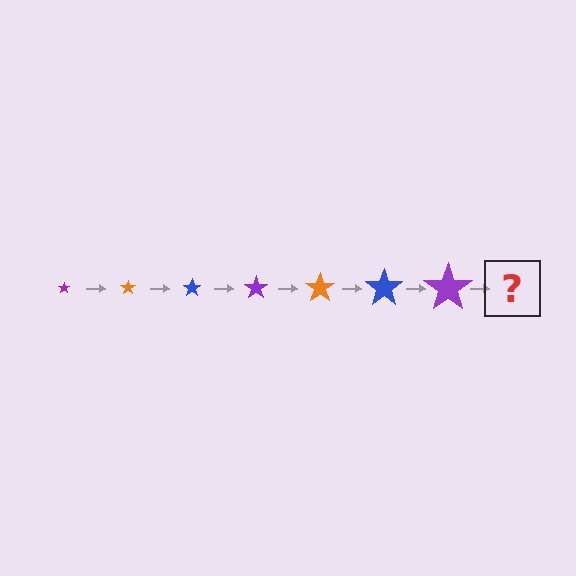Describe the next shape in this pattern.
It should be an orange star, larger than the previous one.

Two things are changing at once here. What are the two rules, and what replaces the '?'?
The two rules are that the star grows larger each step and the color cycles through purple, orange, and blue. The '?' should be an orange star, larger than the previous one.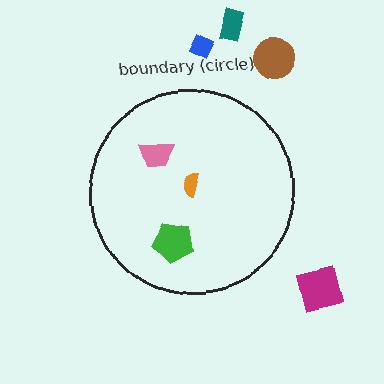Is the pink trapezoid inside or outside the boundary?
Inside.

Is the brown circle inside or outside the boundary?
Outside.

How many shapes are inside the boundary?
3 inside, 4 outside.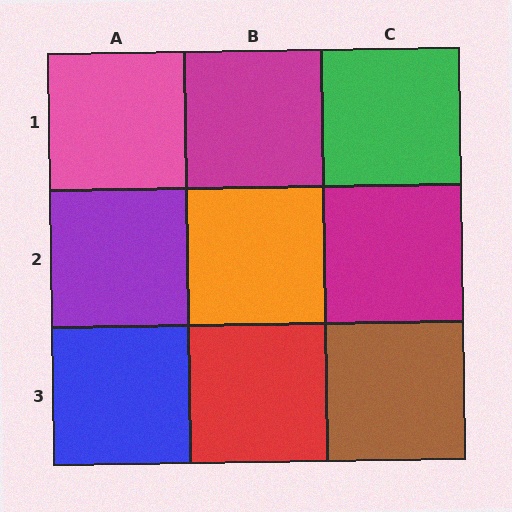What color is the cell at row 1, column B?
Magenta.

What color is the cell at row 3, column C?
Brown.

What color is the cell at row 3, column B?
Red.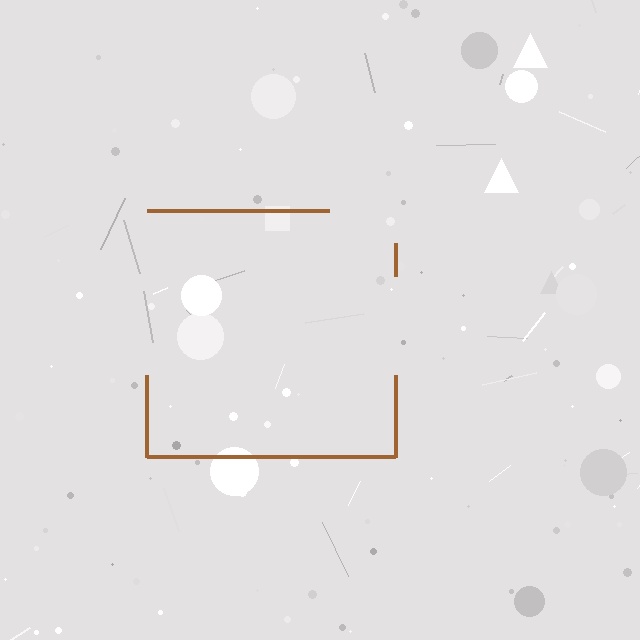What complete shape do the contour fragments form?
The contour fragments form a square.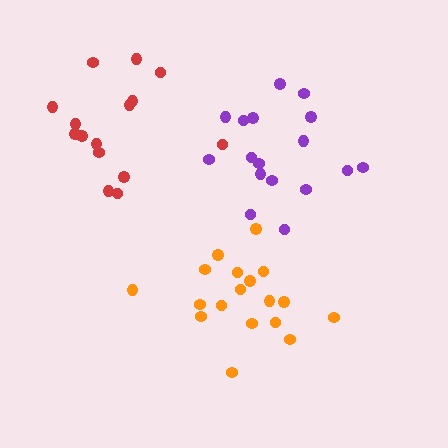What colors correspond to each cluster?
The clusters are colored: orange, purple, red.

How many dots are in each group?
Group 1: 18 dots, Group 2: 17 dots, Group 3: 15 dots (50 total).